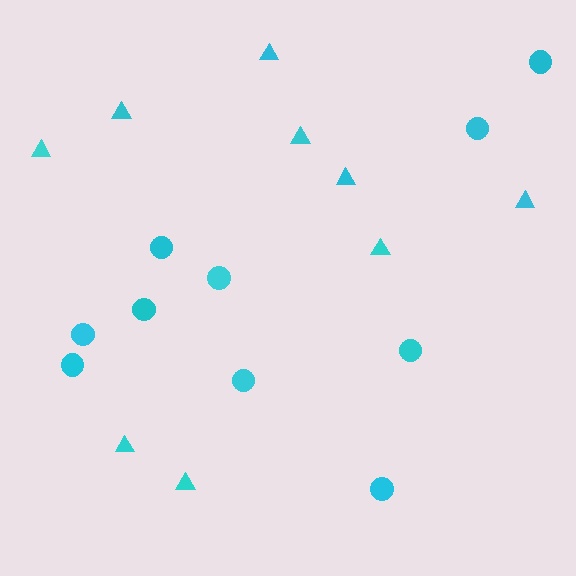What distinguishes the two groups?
There are 2 groups: one group of circles (10) and one group of triangles (9).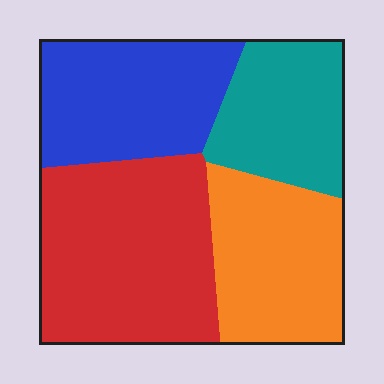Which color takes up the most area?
Red, at roughly 35%.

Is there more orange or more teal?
Orange.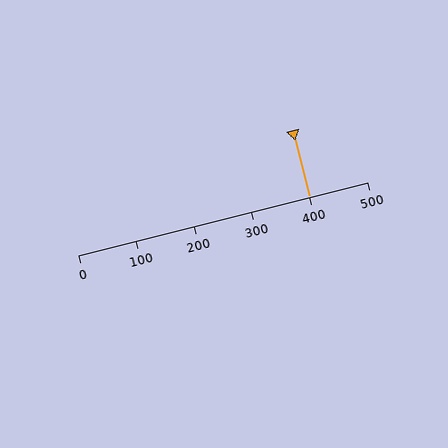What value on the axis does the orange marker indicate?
The marker indicates approximately 400.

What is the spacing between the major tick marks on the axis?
The major ticks are spaced 100 apart.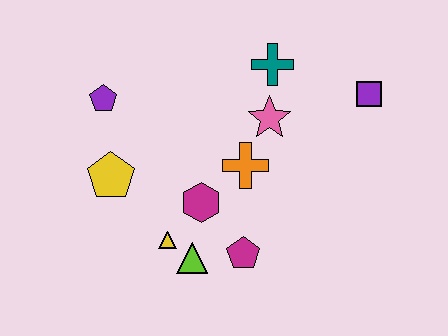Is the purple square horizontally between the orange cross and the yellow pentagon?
No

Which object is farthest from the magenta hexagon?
The purple square is farthest from the magenta hexagon.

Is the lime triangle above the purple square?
No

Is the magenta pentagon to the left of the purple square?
Yes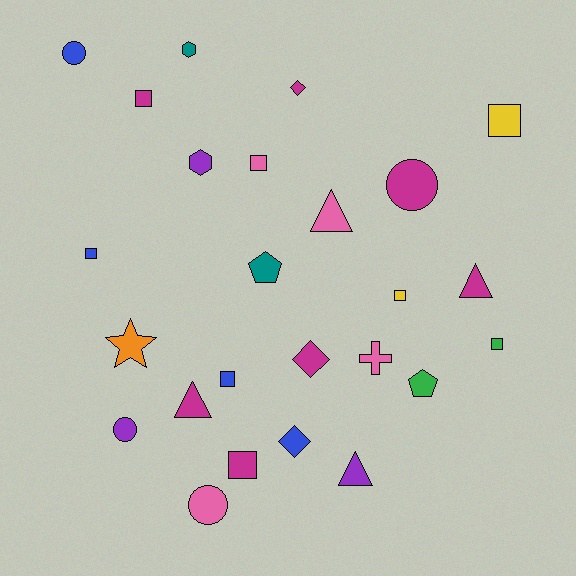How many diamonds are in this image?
There are 3 diamonds.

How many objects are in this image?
There are 25 objects.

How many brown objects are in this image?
There are no brown objects.